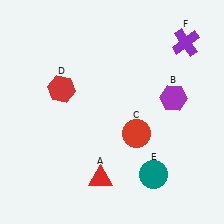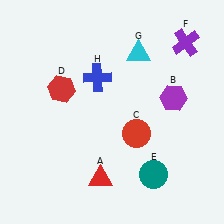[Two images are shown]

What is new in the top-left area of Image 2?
A blue cross (H) was added in the top-left area of Image 2.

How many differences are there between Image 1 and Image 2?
There are 2 differences between the two images.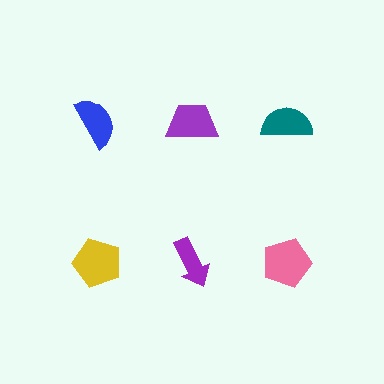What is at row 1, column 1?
A blue semicircle.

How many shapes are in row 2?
3 shapes.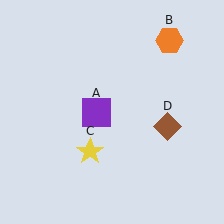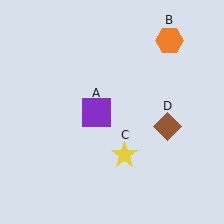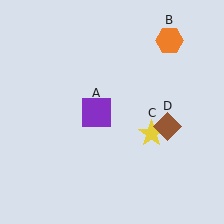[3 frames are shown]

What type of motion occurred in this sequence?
The yellow star (object C) rotated counterclockwise around the center of the scene.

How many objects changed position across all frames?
1 object changed position: yellow star (object C).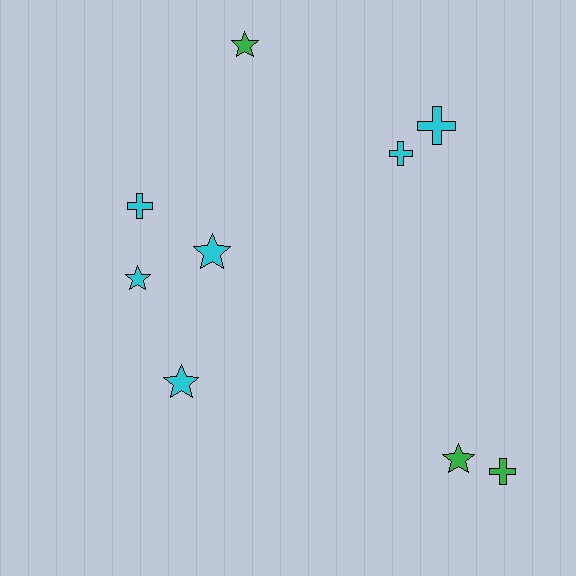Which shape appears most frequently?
Star, with 5 objects.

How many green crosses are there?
There is 1 green cross.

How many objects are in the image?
There are 9 objects.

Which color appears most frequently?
Cyan, with 6 objects.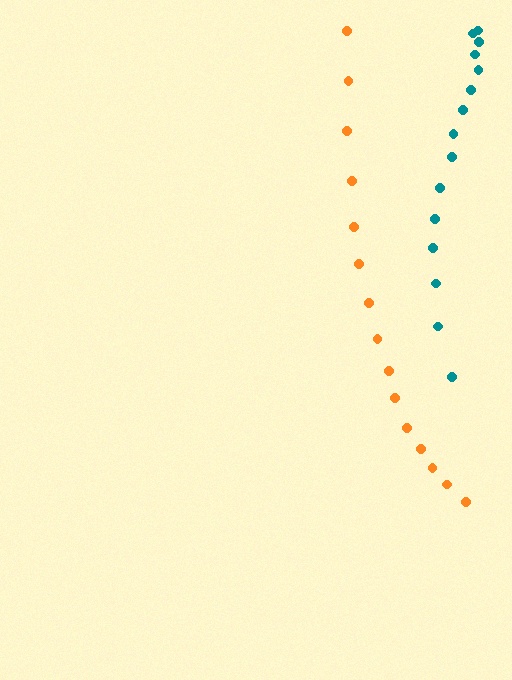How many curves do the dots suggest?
There are 2 distinct paths.